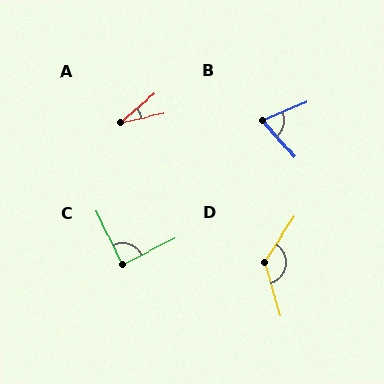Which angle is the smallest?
A, at approximately 27 degrees.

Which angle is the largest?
D, at approximately 129 degrees.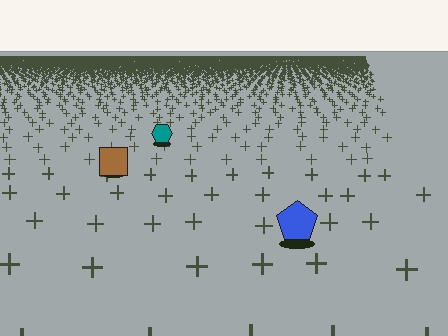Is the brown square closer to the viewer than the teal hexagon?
Yes. The brown square is closer — you can tell from the texture gradient: the ground texture is coarser near it.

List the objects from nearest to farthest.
From nearest to farthest: the blue pentagon, the brown square, the teal hexagon.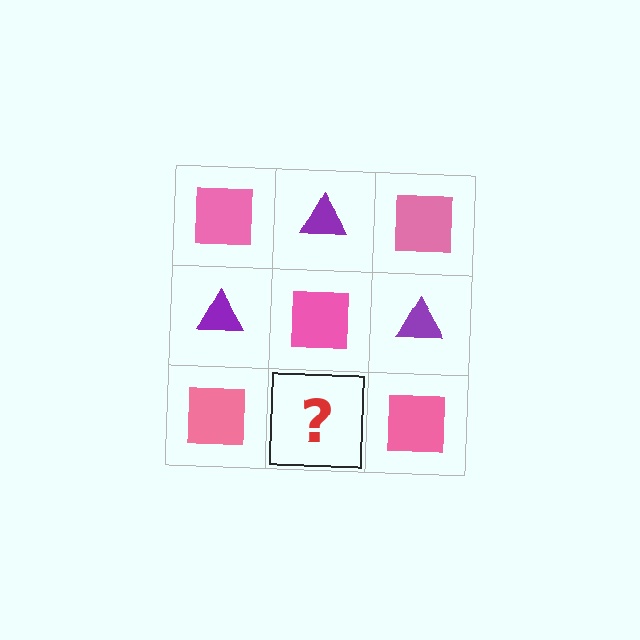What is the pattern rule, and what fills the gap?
The rule is that it alternates pink square and purple triangle in a checkerboard pattern. The gap should be filled with a purple triangle.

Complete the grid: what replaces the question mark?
The question mark should be replaced with a purple triangle.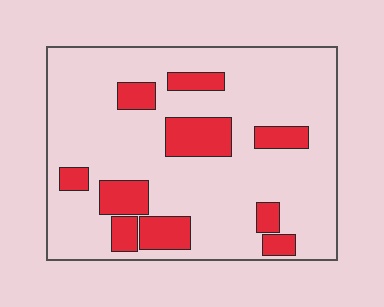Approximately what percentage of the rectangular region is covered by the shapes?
Approximately 20%.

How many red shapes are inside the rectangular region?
10.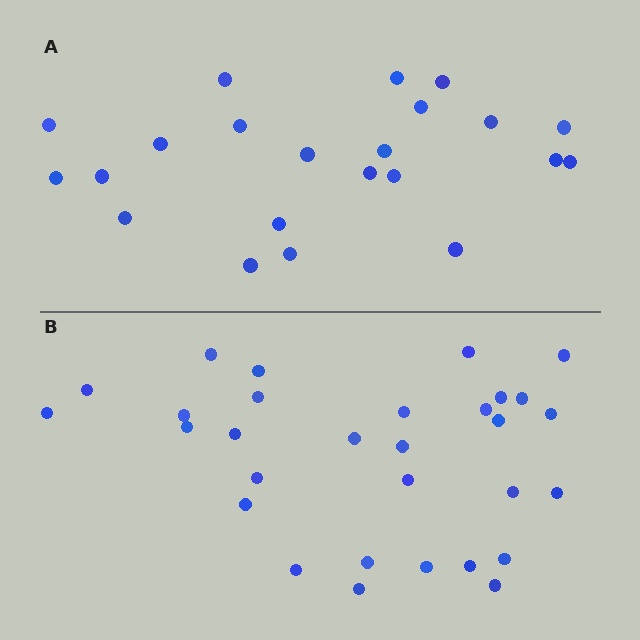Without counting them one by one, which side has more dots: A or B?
Region B (the bottom region) has more dots.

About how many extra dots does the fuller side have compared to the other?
Region B has roughly 8 or so more dots than region A.